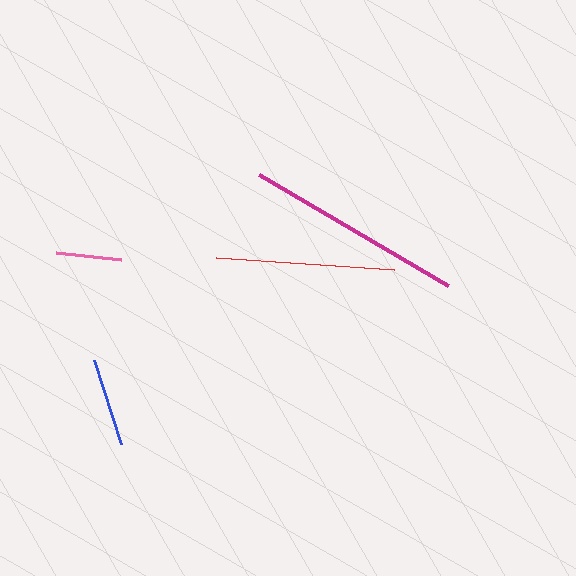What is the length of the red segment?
The red segment is approximately 178 pixels long.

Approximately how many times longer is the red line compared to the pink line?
The red line is approximately 2.7 times the length of the pink line.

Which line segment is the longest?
The magenta line is the longest at approximately 220 pixels.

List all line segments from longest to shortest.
From longest to shortest: magenta, red, blue, pink.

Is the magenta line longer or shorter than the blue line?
The magenta line is longer than the blue line.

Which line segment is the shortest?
The pink line is the shortest at approximately 66 pixels.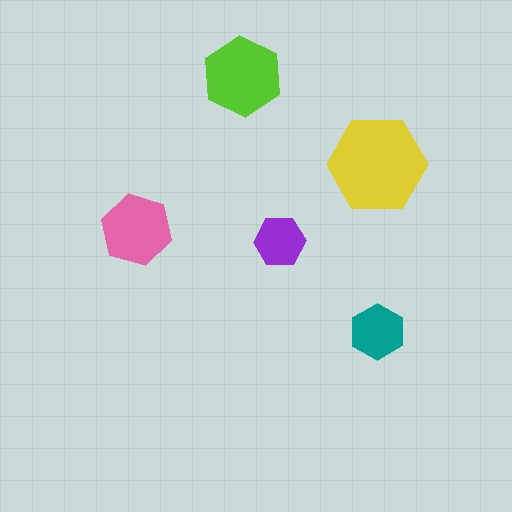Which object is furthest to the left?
The pink hexagon is leftmost.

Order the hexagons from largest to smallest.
the yellow one, the lime one, the pink one, the teal one, the purple one.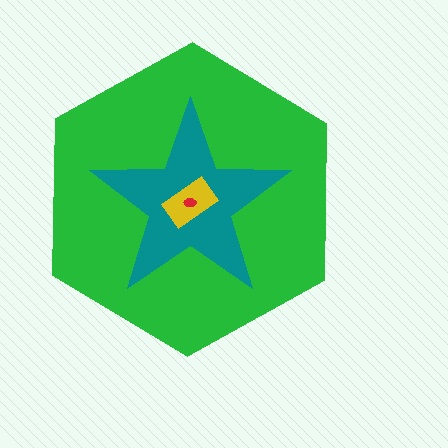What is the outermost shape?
The green hexagon.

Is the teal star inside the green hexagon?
Yes.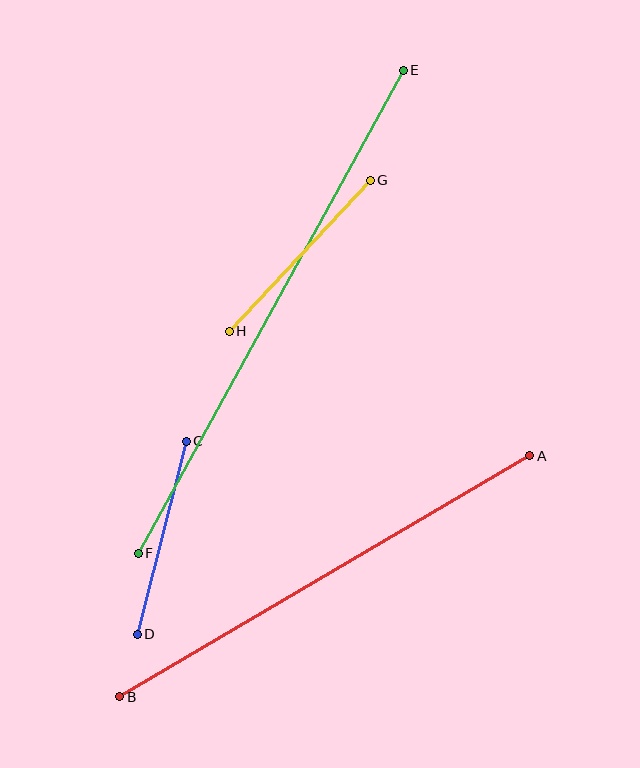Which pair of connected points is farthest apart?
Points E and F are farthest apart.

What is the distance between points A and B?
The distance is approximately 476 pixels.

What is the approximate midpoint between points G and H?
The midpoint is at approximately (300, 256) pixels.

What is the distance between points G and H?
The distance is approximately 206 pixels.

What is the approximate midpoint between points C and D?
The midpoint is at approximately (162, 538) pixels.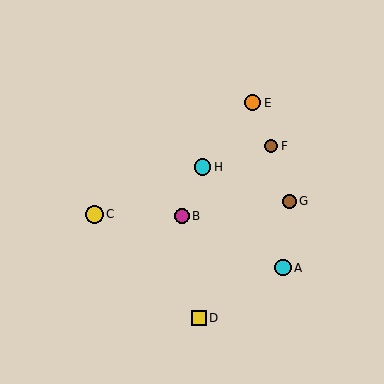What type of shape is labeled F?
Shape F is a brown circle.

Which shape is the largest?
The yellow circle (labeled C) is the largest.